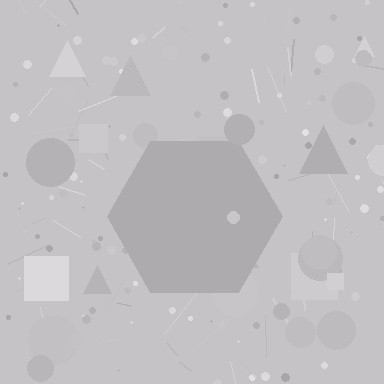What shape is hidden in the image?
A hexagon is hidden in the image.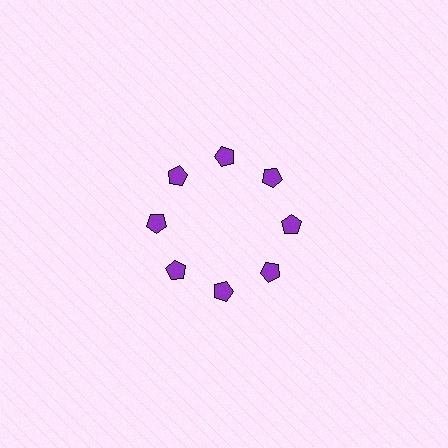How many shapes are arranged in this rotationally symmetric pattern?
There are 8 shapes, arranged in 8 groups of 1.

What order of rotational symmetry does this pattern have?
This pattern has 8-fold rotational symmetry.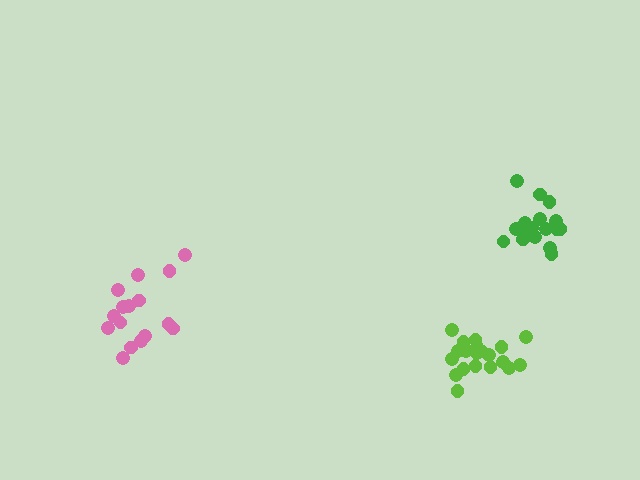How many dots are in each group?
Group 1: 20 dots, Group 2: 16 dots, Group 3: 17 dots (53 total).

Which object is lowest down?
The lime cluster is bottommost.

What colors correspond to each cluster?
The clusters are colored: lime, pink, green.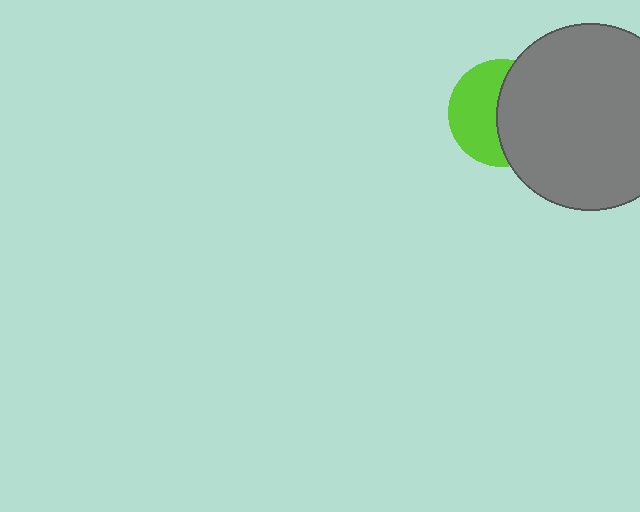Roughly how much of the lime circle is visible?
About half of it is visible (roughly 49%).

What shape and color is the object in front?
The object in front is a gray circle.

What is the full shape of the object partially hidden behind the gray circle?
The partially hidden object is a lime circle.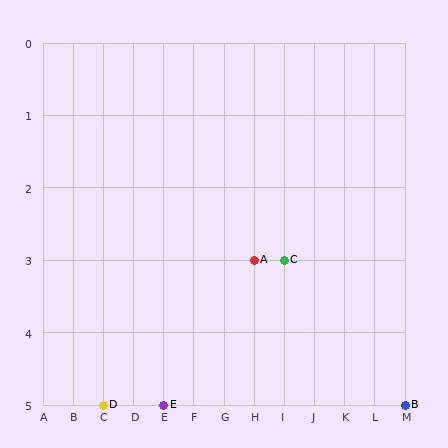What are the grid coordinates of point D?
Point D is at grid coordinates (C, 5).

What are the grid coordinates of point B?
Point B is at grid coordinates (M, 5).